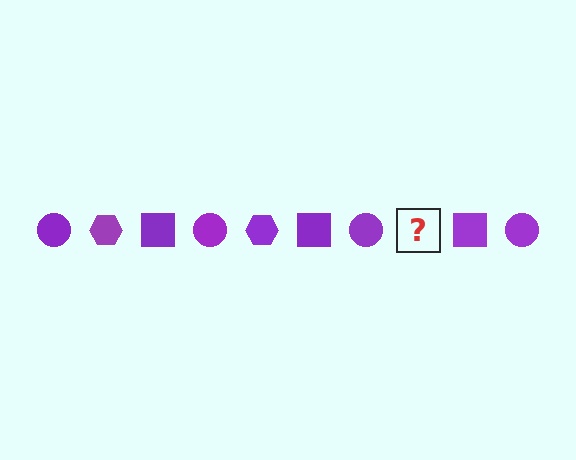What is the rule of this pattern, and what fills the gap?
The rule is that the pattern cycles through circle, hexagon, square shapes in purple. The gap should be filled with a purple hexagon.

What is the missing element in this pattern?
The missing element is a purple hexagon.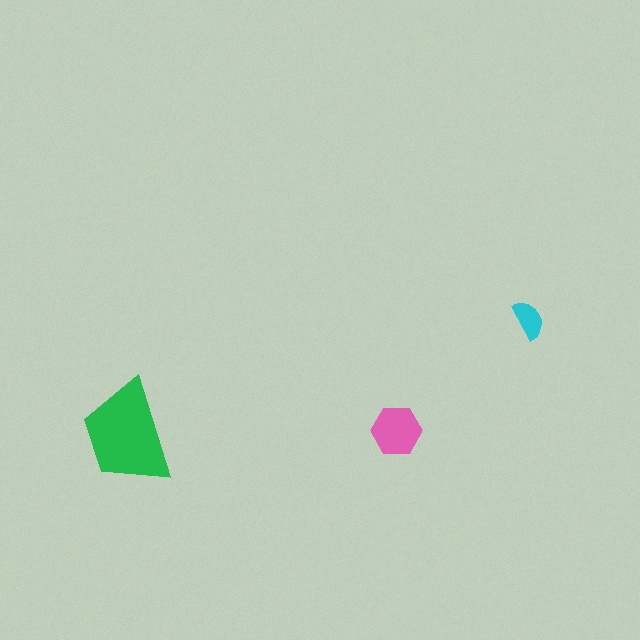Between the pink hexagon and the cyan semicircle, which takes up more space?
The pink hexagon.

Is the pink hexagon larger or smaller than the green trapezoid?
Smaller.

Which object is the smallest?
The cyan semicircle.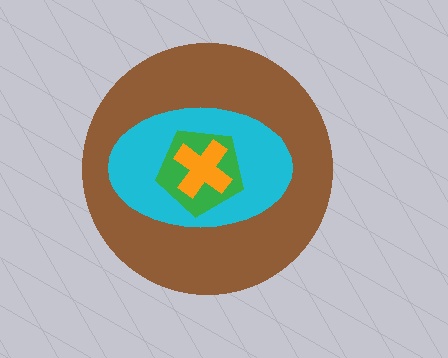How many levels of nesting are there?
4.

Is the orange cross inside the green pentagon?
Yes.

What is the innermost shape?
The orange cross.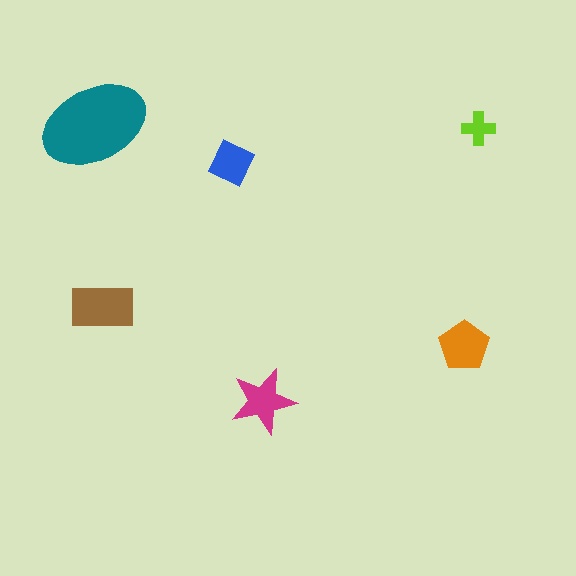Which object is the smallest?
The lime cross.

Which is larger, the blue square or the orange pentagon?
The orange pentagon.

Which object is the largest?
The teal ellipse.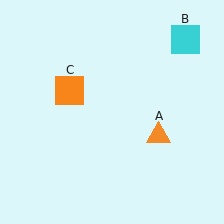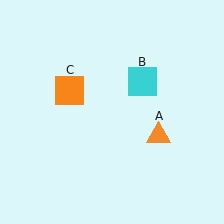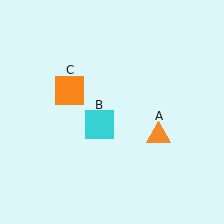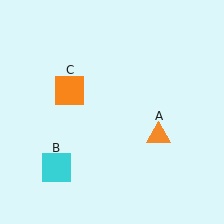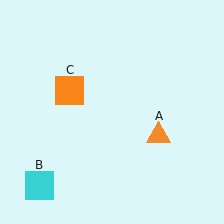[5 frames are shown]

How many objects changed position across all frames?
1 object changed position: cyan square (object B).